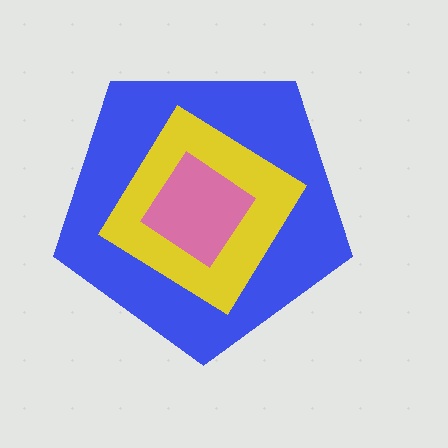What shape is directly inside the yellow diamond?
The pink diamond.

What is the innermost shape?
The pink diamond.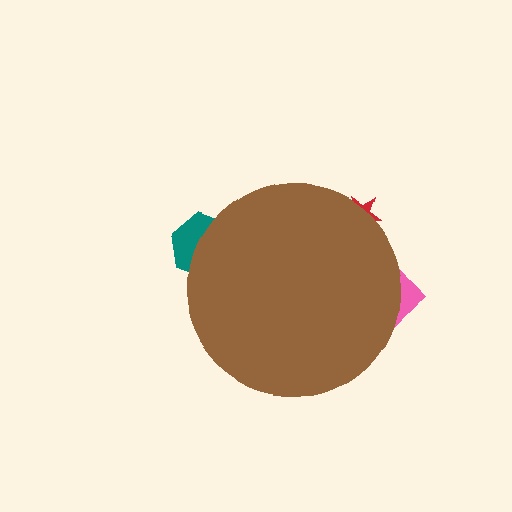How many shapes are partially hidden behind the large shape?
3 shapes are partially hidden.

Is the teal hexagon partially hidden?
Yes, the teal hexagon is partially hidden behind the brown circle.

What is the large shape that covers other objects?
A brown circle.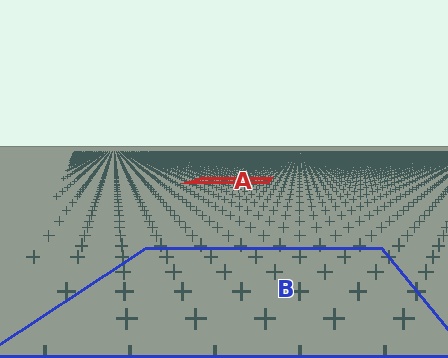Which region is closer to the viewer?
Region B is closer. The texture elements there are larger and more spread out.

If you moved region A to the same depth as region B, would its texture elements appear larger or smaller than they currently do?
They would appear larger. At a closer depth, the same texture elements are projected at a bigger on-screen size.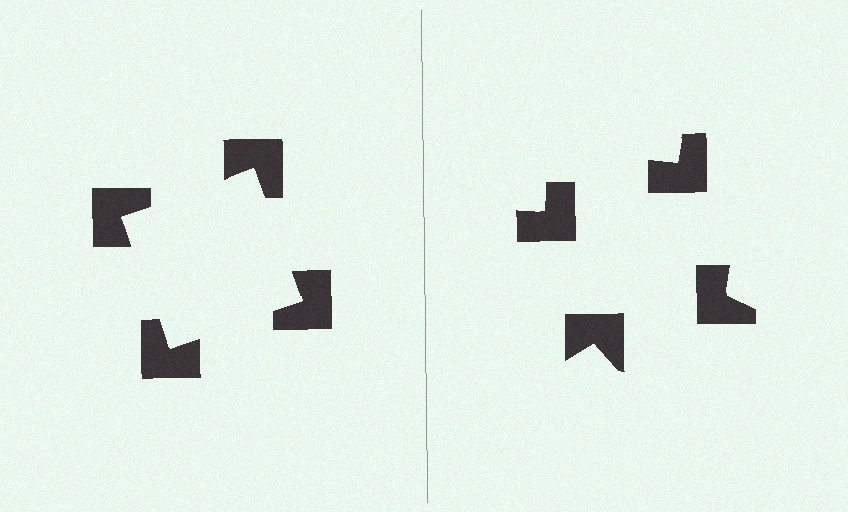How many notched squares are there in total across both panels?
8 — 4 on each side.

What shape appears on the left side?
An illusory square.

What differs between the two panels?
The notched squares are positioned identically on both sides; only the wedge orientations differ. On the left they align to a square; on the right they are misaligned.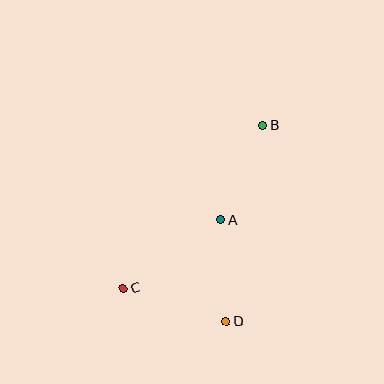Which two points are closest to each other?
Points A and D are closest to each other.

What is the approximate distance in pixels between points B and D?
The distance between B and D is approximately 200 pixels.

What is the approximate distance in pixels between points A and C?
The distance between A and C is approximately 119 pixels.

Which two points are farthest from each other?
Points B and C are farthest from each other.